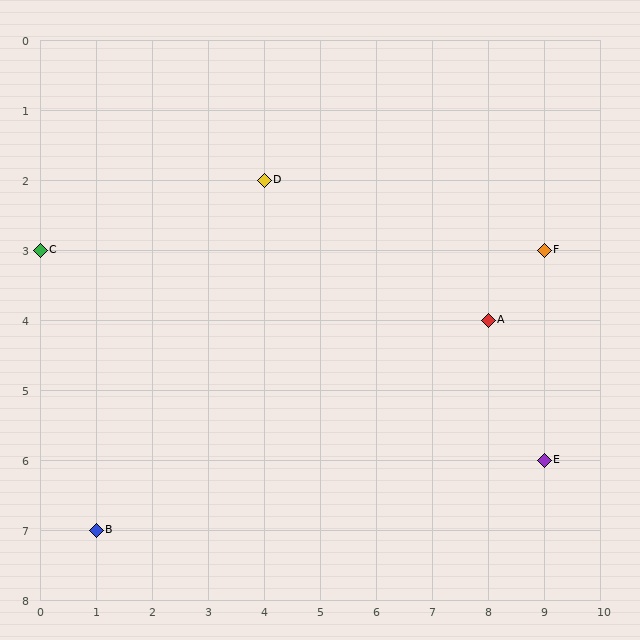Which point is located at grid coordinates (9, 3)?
Point F is at (9, 3).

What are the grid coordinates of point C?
Point C is at grid coordinates (0, 3).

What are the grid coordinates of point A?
Point A is at grid coordinates (8, 4).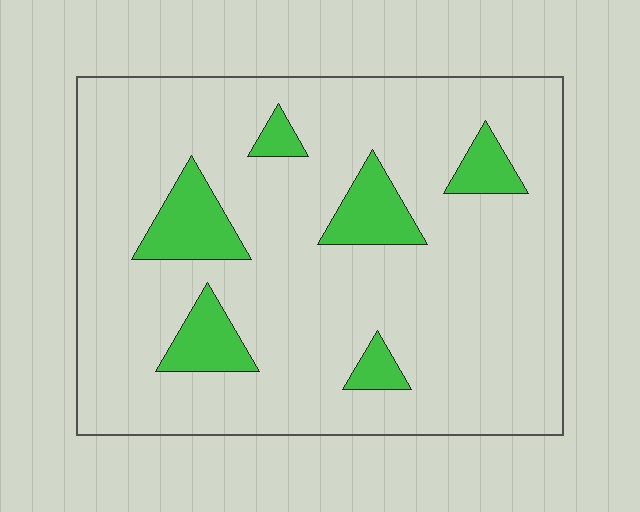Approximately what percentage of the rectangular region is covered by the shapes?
Approximately 15%.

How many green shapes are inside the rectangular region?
6.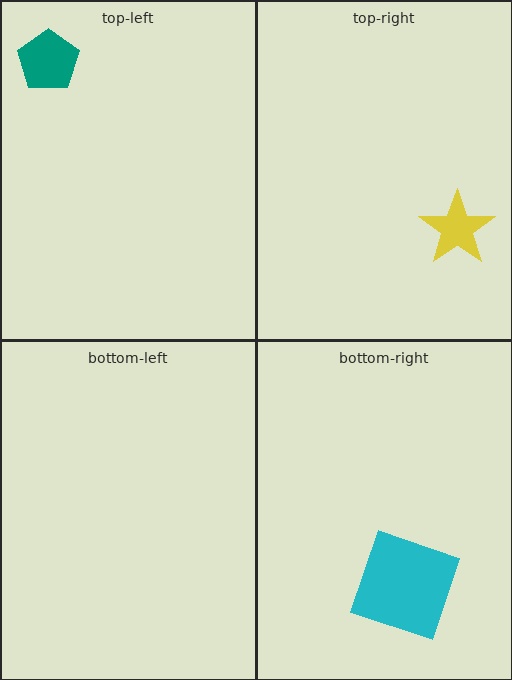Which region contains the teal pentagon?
The top-left region.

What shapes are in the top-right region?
The yellow star.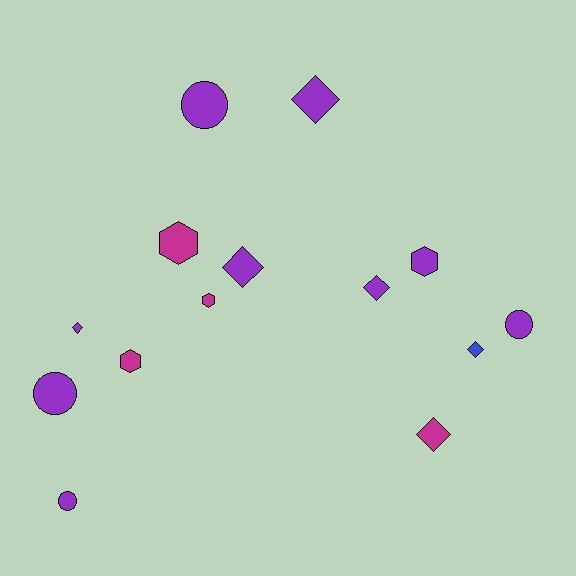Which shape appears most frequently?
Diamond, with 6 objects.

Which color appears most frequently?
Purple, with 9 objects.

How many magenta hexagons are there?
There are 3 magenta hexagons.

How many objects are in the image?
There are 14 objects.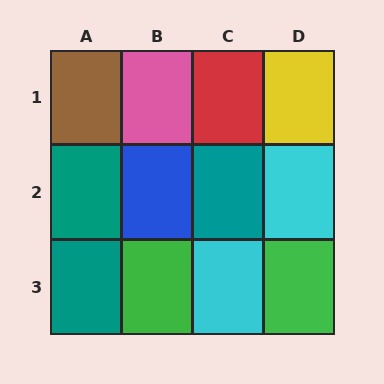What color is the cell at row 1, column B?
Pink.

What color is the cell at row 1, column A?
Brown.